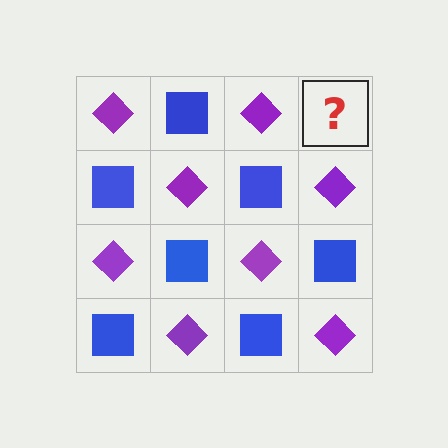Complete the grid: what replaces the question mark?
The question mark should be replaced with a blue square.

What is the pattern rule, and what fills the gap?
The rule is that it alternates purple diamond and blue square in a checkerboard pattern. The gap should be filled with a blue square.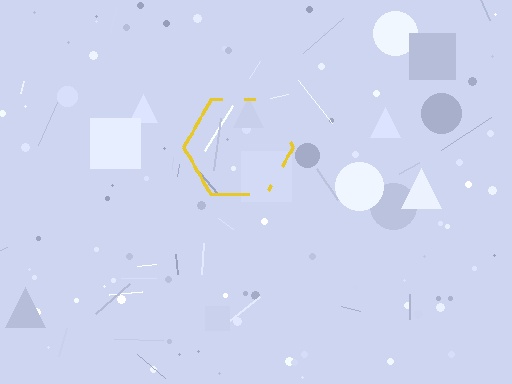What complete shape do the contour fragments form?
The contour fragments form a hexagon.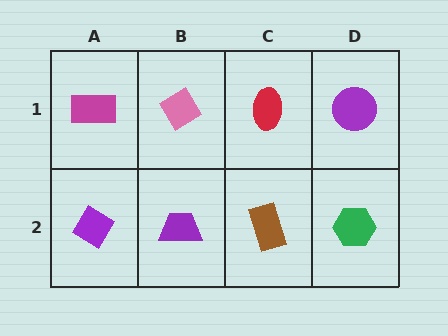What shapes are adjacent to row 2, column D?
A purple circle (row 1, column D), a brown rectangle (row 2, column C).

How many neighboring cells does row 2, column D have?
2.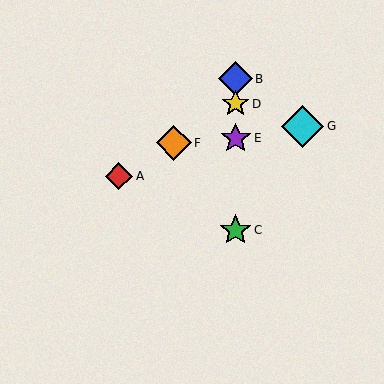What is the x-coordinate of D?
Object D is at x≈236.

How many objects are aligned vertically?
4 objects (B, C, D, E) are aligned vertically.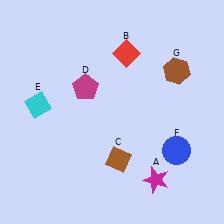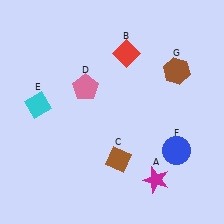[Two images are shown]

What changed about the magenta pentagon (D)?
In Image 1, D is magenta. In Image 2, it changed to pink.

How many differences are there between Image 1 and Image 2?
There is 1 difference between the two images.